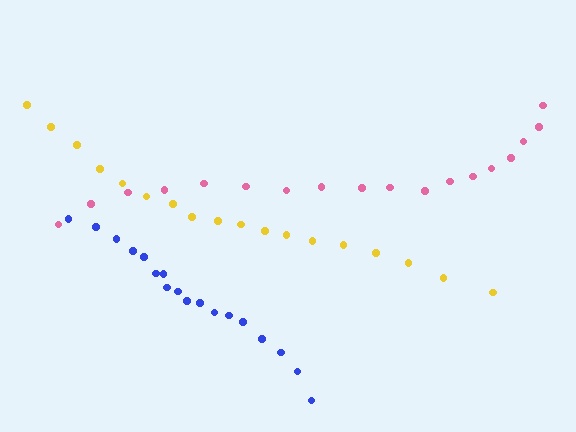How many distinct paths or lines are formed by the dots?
There are 3 distinct paths.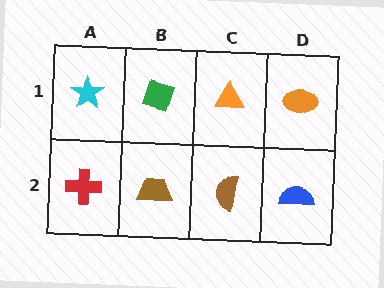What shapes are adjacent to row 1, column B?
A brown trapezoid (row 2, column B), a cyan star (row 1, column A), an orange triangle (row 1, column C).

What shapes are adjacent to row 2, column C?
An orange triangle (row 1, column C), a brown trapezoid (row 2, column B), a blue semicircle (row 2, column D).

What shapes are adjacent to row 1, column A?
A red cross (row 2, column A), a green diamond (row 1, column B).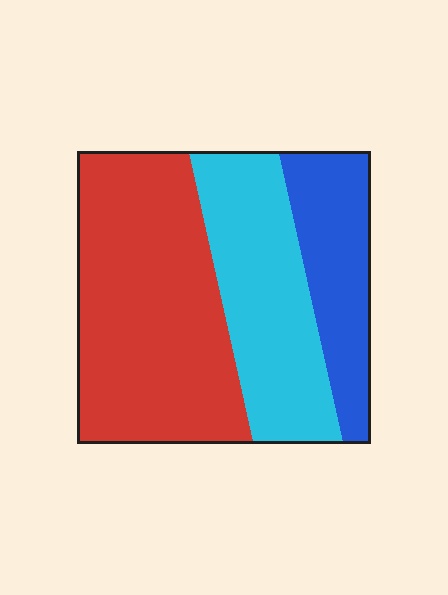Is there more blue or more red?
Red.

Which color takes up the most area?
Red, at roughly 50%.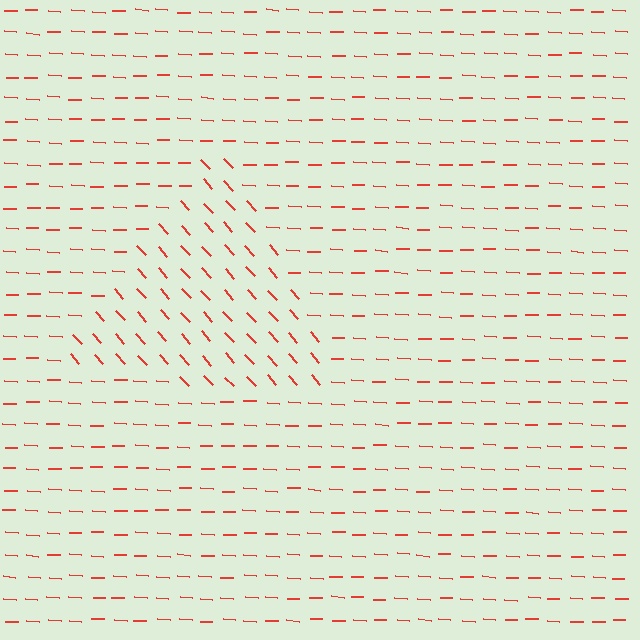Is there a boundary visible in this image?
Yes, there is a texture boundary formed by a change in line orientation.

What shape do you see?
I see a triangle.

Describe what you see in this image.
The image is filled with small red line segments. A triangle region in the image has lines oriented differently from the surrounding lines, creating a visible texture boundary.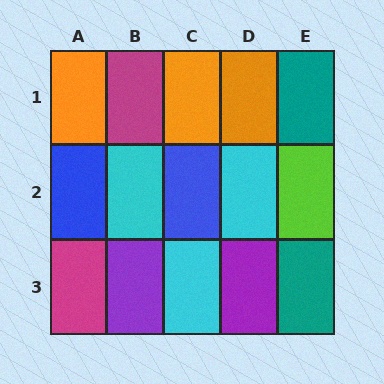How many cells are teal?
2 cells are teal.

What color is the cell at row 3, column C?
Cyan.